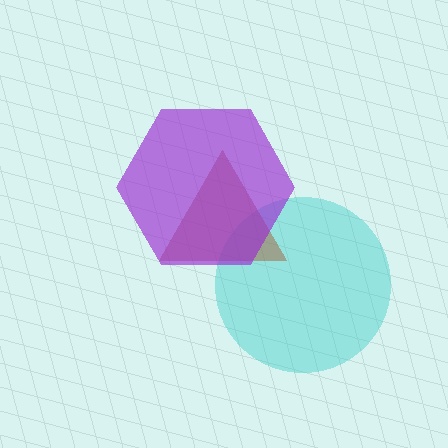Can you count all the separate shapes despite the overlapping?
Yes, there are 3 separate shapes.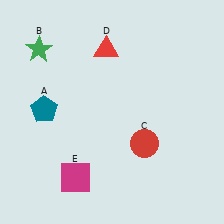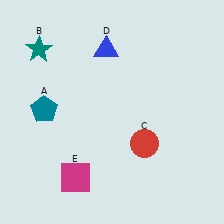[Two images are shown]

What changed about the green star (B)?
In Image 1, B is green. In Image 2, it changed to teal.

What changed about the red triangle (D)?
In Image 1, D is red. In Image 2, it changed to blue.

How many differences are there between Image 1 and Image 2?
There are 2 differences between the two images.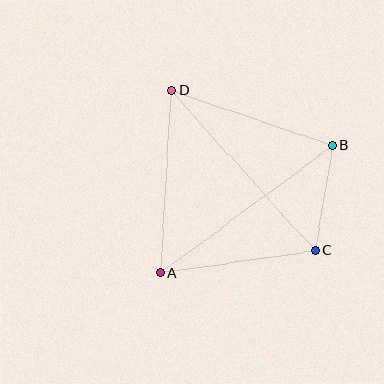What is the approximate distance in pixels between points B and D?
The distance between B and D is approximately 171 pixels.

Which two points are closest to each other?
Points B and C are closest to each other.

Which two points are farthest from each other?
Points C and D are farthest from each other.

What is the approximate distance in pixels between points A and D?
The distance between A and D is approximately 183 pixels.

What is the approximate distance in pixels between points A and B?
The distance between A and B is approximately 215 pixels.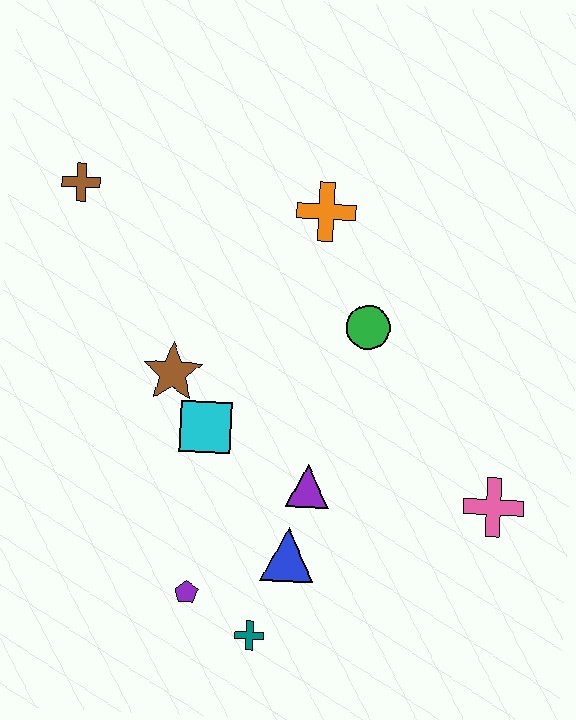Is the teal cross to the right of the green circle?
No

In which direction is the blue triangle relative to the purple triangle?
The blue triangle is below the purple triangle.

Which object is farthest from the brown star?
The pink cross is farthest from the brown star.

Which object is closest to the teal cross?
The purple pentagon is closest to the teal cross.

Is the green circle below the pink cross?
No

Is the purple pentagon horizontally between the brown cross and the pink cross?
Yes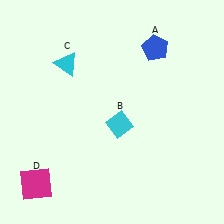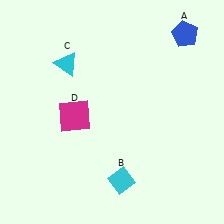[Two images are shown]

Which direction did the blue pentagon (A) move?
The blue pentagon (A) moved right.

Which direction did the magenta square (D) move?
The magenta square (D) moved up.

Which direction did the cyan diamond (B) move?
The cyan diamond (B) moved down.